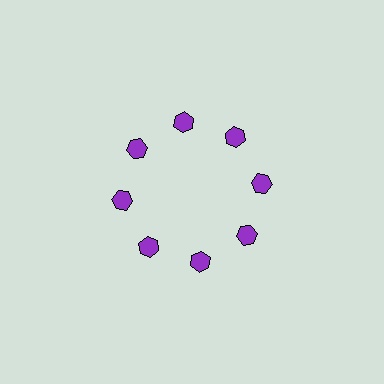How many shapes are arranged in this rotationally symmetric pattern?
There are 8 shapes, arranged in 8 groups of 1.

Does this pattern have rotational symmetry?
Yes, this pattern has 8-fold rotational symmetry. It looks the same after rotating 45 degrees around the center.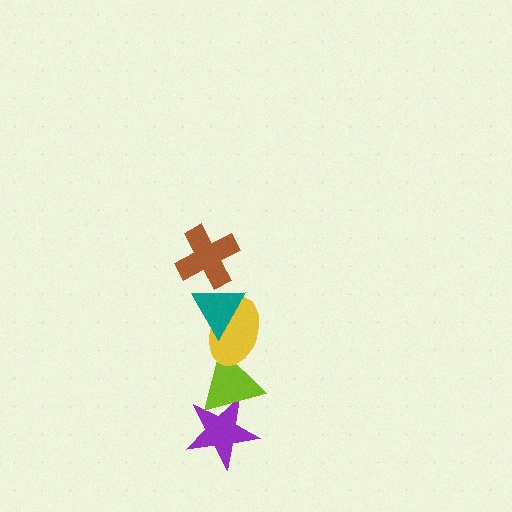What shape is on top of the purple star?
The lime triangle is on top of the purple star.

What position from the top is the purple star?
The purple star is 5th from the top.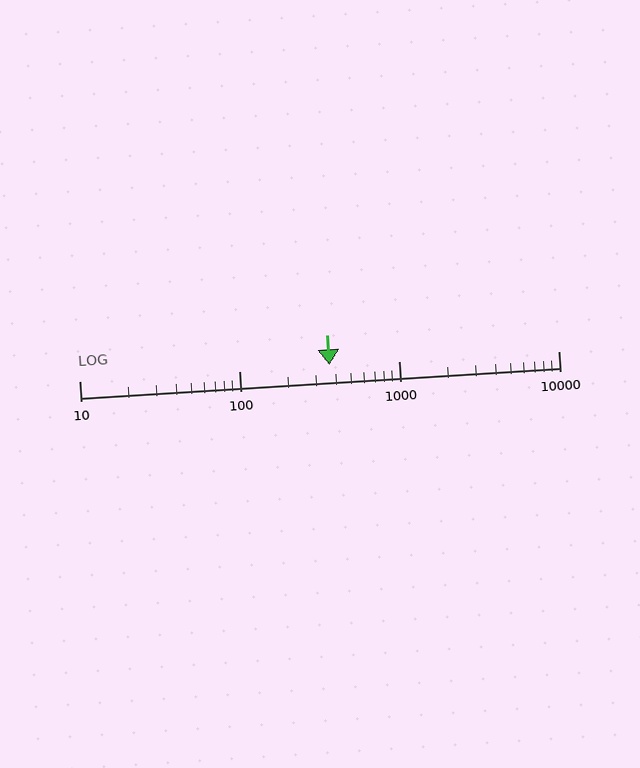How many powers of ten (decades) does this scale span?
The scale spans 3 decades, from 10 to 10000.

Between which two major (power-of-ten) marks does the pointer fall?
The pointer is between 100 and 1000.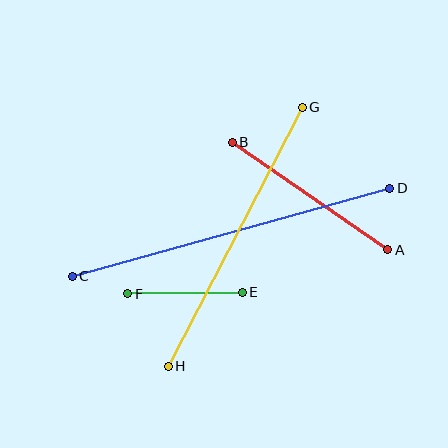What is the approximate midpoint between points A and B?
The midpoint is at approximately (310, 196) pixels.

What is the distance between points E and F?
The distance is approximately 115 pixels.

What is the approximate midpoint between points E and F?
The midpoint is at approximately (185, 293) pixels.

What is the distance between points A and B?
The distance is approximately 189 pixels.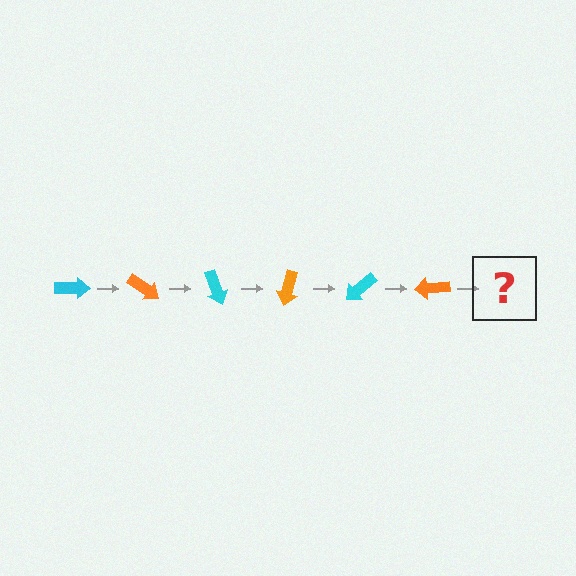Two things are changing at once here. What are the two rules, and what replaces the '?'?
The two rules are that it rotates 35 degrees each step and the color cycles through cyan and orange. The '?' should be a cyan arrow, rotated 210 degrees from the start.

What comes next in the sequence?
The next element should be a cyan arrow, rotated 210 degrees from the start.